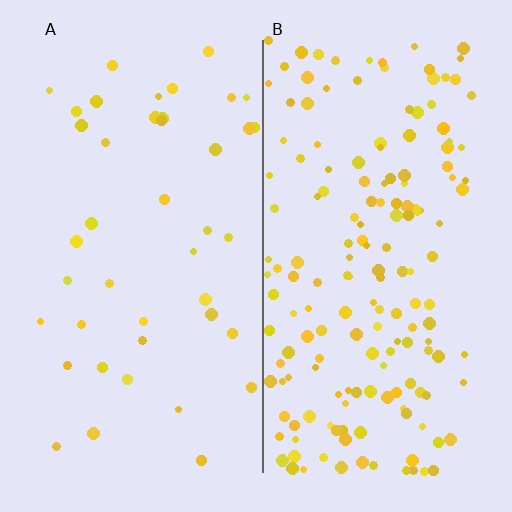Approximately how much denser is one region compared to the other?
Approximately 4.0× — region B over region A.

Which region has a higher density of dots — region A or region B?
B (the right).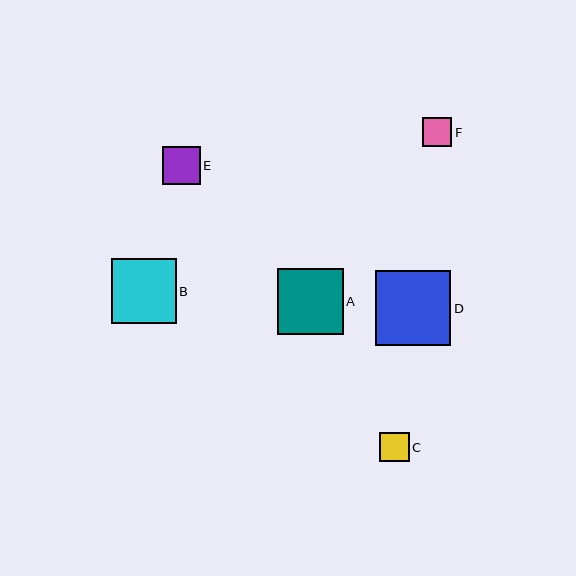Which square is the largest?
Square D is the largest with a size of approximately 75 pixels.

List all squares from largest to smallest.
From largest to smallest: D, A, B, E, C, F.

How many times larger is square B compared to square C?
Square B is approximately 2.2 times the size of square C.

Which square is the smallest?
Square F is the smallest with a size of approximately 29 pixels.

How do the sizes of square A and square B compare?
Square A and square B are approximately the same size.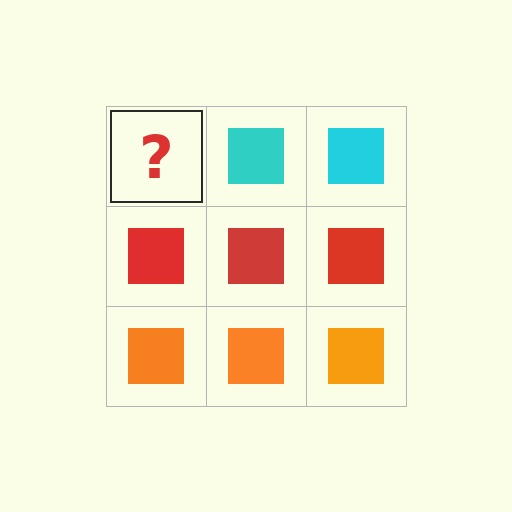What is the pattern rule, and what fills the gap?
The rule is that each row has a consistent color. The gap should be filled with a cyan square.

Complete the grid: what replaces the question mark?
The question mark should be replaced with a cyan square.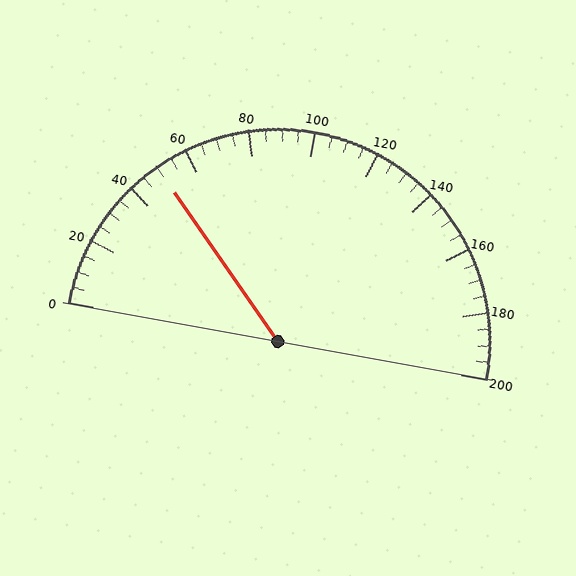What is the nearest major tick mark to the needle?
The nearest major tick mark is 40.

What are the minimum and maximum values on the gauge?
The gauge ranges from 0 to 200.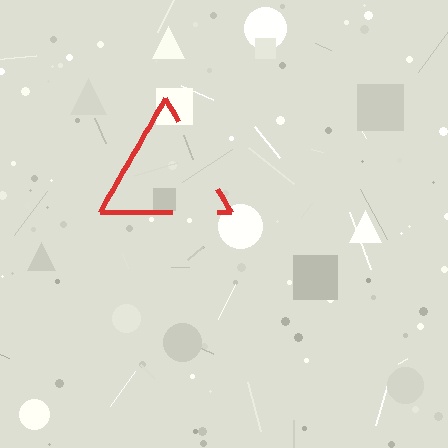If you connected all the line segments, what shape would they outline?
They would outline a triangle.